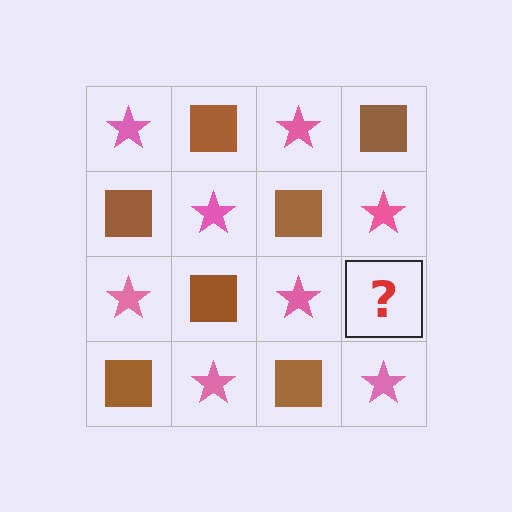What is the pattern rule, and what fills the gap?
The rule is that it alternates pink star and brown square in a checkerboard pattern. The gap should be filled with a brown square.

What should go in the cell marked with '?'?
The missing cell should contain a brown square.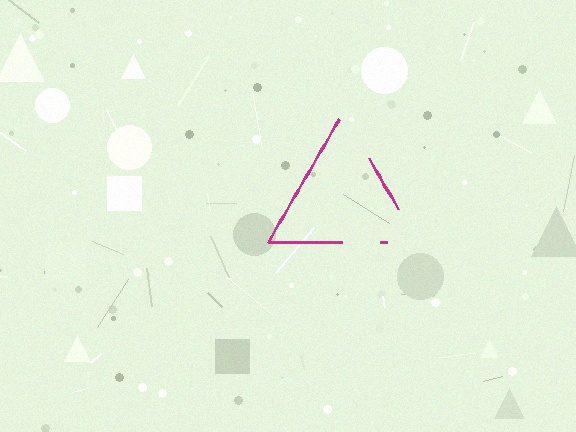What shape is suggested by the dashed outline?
The dashed outline suggests a triangle.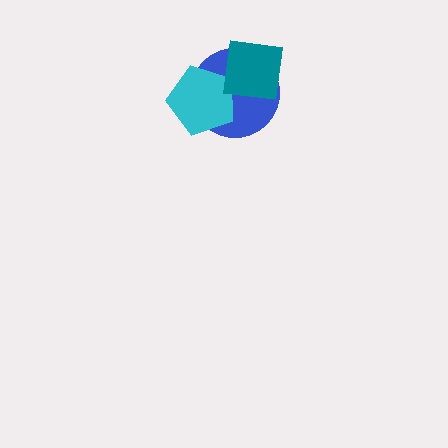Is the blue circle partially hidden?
Yes, it is partially covered by another shape.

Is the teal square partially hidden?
No, no other shape covers it.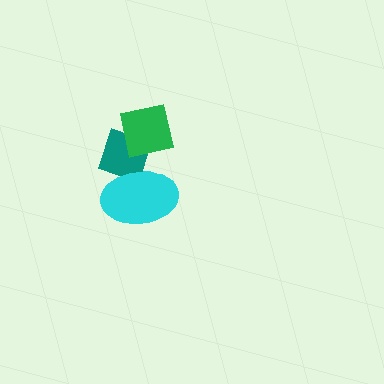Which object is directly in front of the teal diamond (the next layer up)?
The green square is directly in front of the teal diamond.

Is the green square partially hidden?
No, no other shape covers it.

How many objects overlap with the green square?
1 object overlaps with the green square.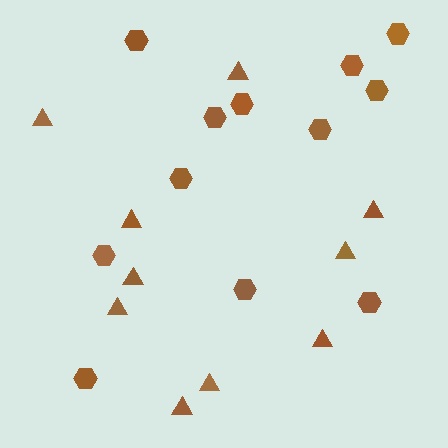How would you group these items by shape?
There are 2 groups: one group of hexagons (12) and one group of triangles (10).